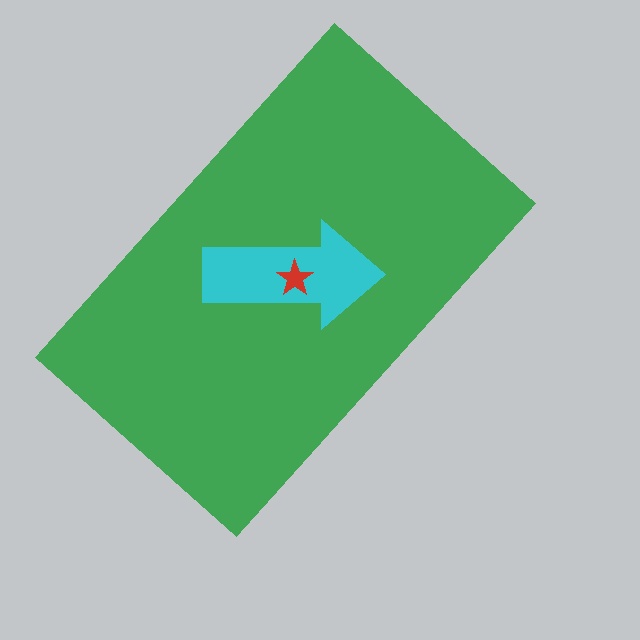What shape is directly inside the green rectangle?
The cyan arrow.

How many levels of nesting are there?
3.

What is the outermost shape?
The green rectangle.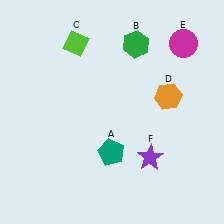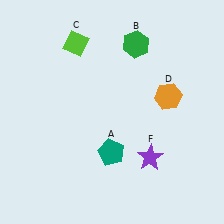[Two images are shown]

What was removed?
The magenta circle (E) was removed in Image 2.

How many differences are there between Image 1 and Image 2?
There is 1 difference between the two images.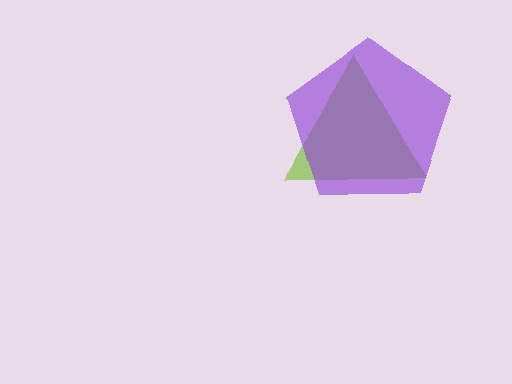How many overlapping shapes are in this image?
There are 2 overlapping shapes in the image.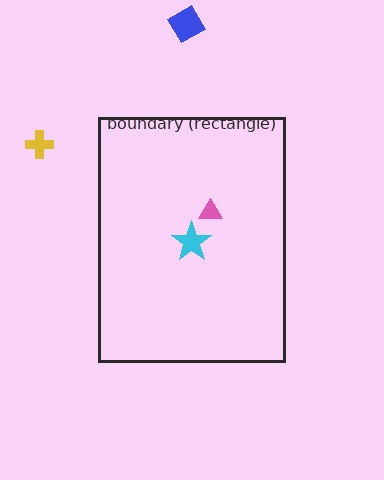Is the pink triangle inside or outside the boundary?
Inside.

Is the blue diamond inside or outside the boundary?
Outside.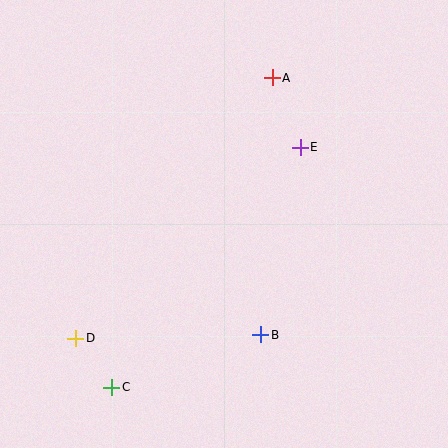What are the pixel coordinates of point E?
Point E is at (300, 147).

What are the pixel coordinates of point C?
Point C is at (112, 387).